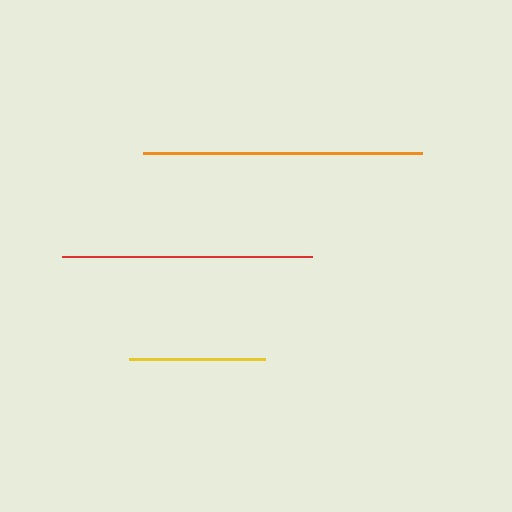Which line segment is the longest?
The orange line is the longest at approximately 279 pixels.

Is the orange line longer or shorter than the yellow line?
The orange line is longer than the yellow line.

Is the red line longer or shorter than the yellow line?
The red line is longer than the yellow line.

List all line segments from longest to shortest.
From longest to shortest: orange, red, yellow.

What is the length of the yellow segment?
The yellow segment is approximately 136 pixels long.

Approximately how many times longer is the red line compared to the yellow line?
The red line is approximately 1.8 times the length of the yellow line.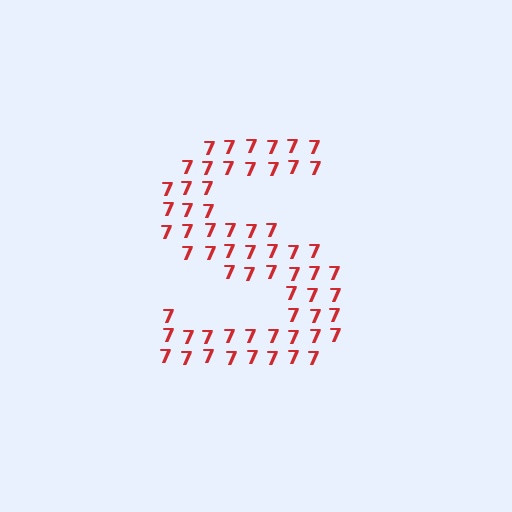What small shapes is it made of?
It is made of small digit 7's.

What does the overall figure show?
The overall figure shows the letter S.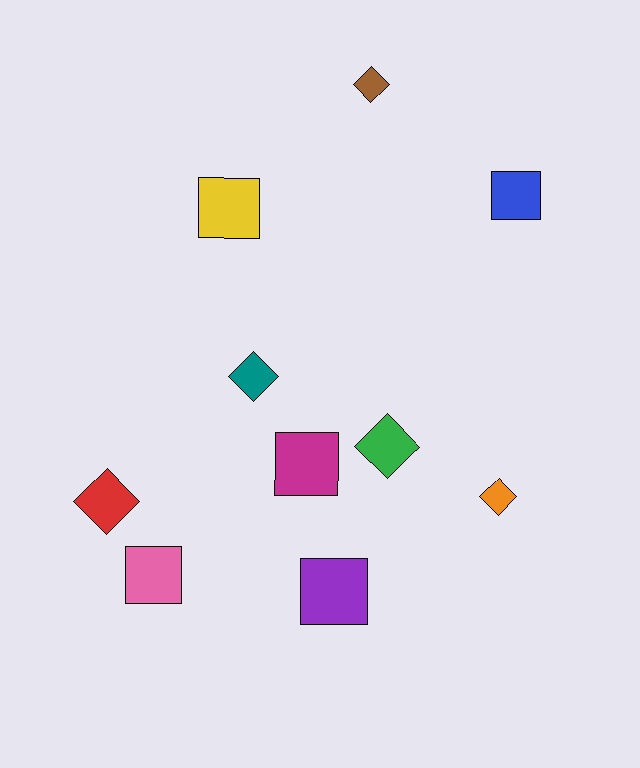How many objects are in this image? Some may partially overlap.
There are 10 objects.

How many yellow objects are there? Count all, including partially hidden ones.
There is 1 yellow object.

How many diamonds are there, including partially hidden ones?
There are 5 diamonds.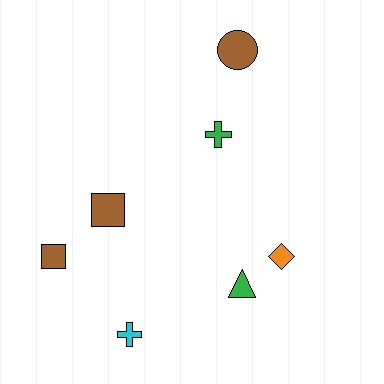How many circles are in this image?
There is 1 circle.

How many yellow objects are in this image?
There are no yellow objects.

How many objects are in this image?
There are 7 objects.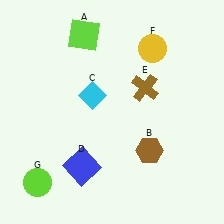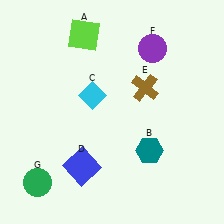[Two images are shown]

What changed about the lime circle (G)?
In Image 1, G is lime. In Image 2, it changed to green.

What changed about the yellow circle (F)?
In Image 1, F is yellow. In Image 2, it changed to purple.